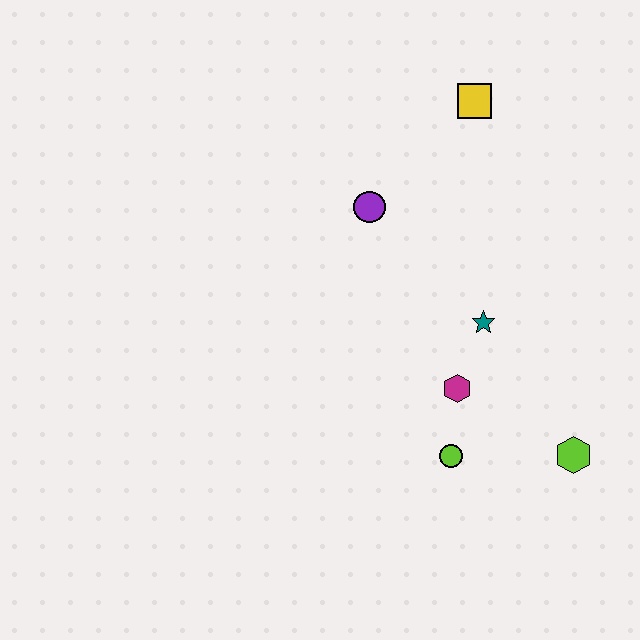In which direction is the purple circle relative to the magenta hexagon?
The purple circle is above the magenta hexagon.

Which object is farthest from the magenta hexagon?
The yellow square is farthest from the magenta hexagon.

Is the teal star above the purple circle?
No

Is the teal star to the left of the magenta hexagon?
No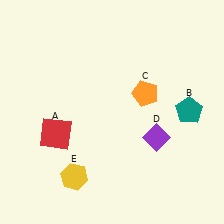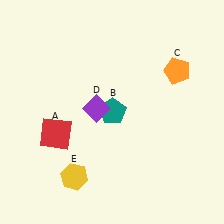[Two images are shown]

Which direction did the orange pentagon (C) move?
The orange pentagon (C) moved right.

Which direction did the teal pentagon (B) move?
The teal pentagon (B) moved left.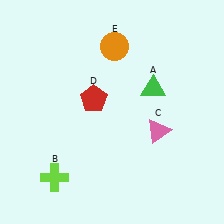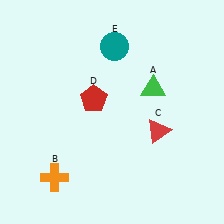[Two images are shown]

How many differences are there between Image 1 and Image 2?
There are 3 differences between the two images.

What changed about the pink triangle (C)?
In Image 1, C is pink. In Image 2, it changed to red.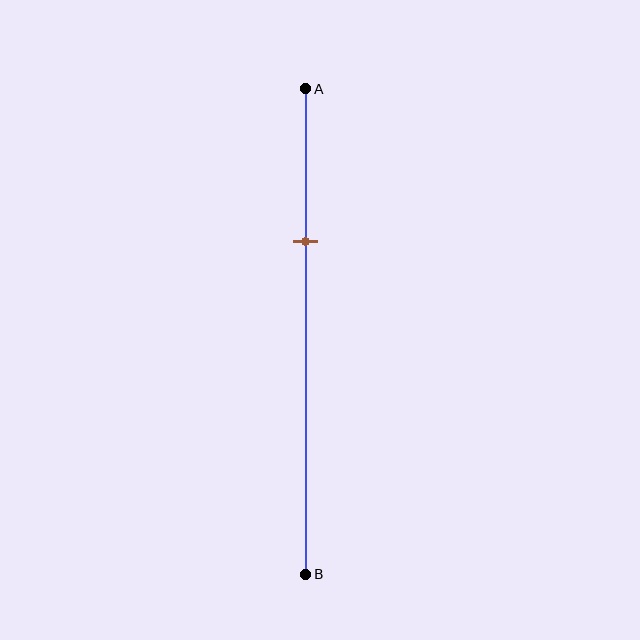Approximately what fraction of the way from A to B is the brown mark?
The brown mark is approximately 30% of the way from A to B.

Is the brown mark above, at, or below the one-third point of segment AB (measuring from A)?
The brown mark is approximately at the one-third point of segment AB.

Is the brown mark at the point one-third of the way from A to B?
Yes, the mark is approximately at the one-third point.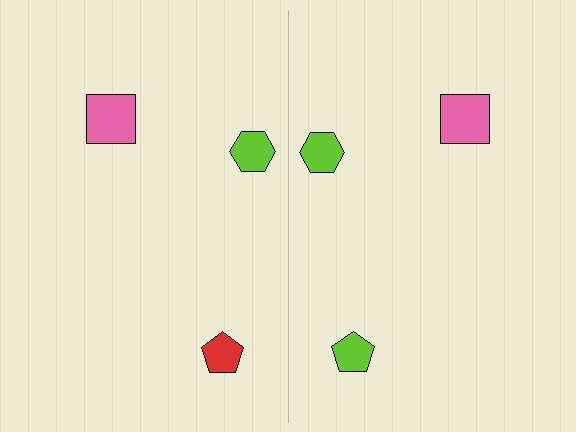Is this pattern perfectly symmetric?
No, the pattern is not perfectly symmetric. The lime pentagon on the right side breaks the symmetry — its mirror counterpart is red.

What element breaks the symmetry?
The lime pentagon on the right side breaks the symmetry — its mirror counterpart is red.